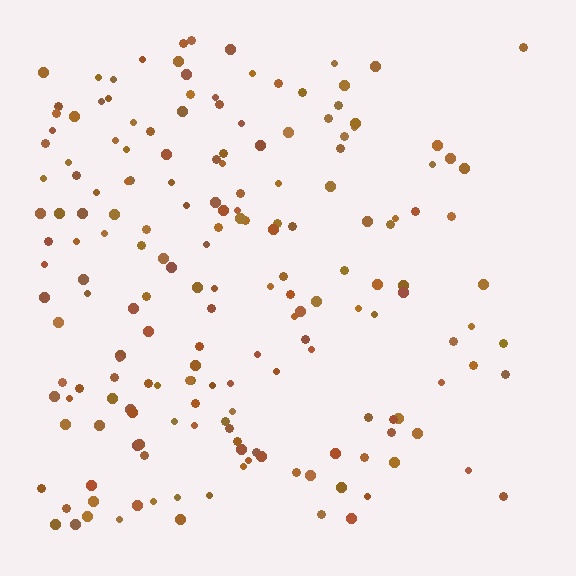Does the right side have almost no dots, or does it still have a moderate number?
Still a moderate number, just noticeably fewer than the left.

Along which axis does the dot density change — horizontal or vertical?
Horizontal.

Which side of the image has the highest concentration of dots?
The left.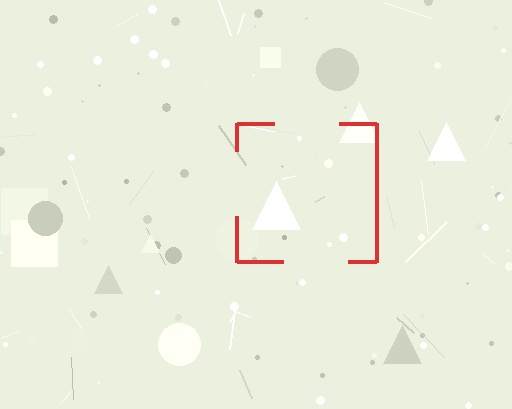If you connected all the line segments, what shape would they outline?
They would outline a square.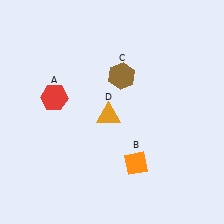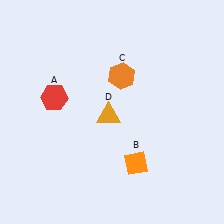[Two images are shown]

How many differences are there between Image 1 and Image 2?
There is 1 difference between the two images.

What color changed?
The hexagon (C) changed from brown in Image 1 to orange in Image 2.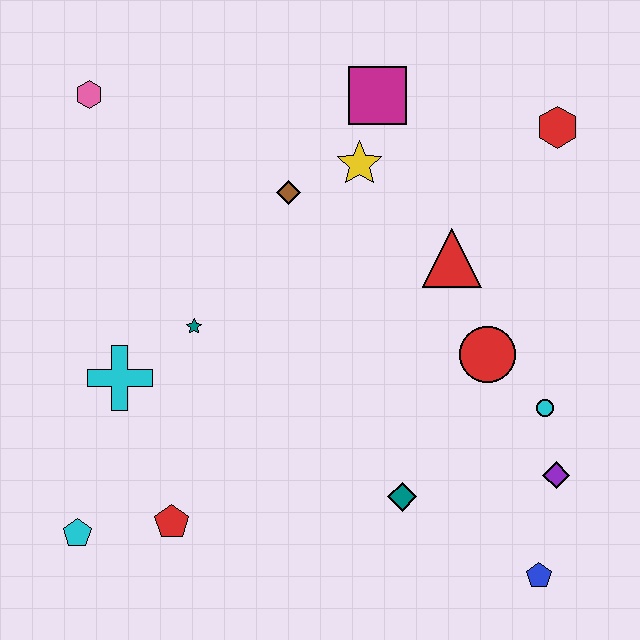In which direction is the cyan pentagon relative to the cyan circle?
The cyan pentagon is to the left of the cyan circle.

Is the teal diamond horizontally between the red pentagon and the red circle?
Yes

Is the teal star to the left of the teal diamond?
Yes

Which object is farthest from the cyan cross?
The red hexagon is farthest from the cyan cross.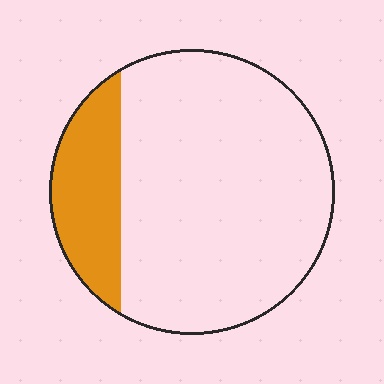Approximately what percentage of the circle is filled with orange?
Approximately 20%.